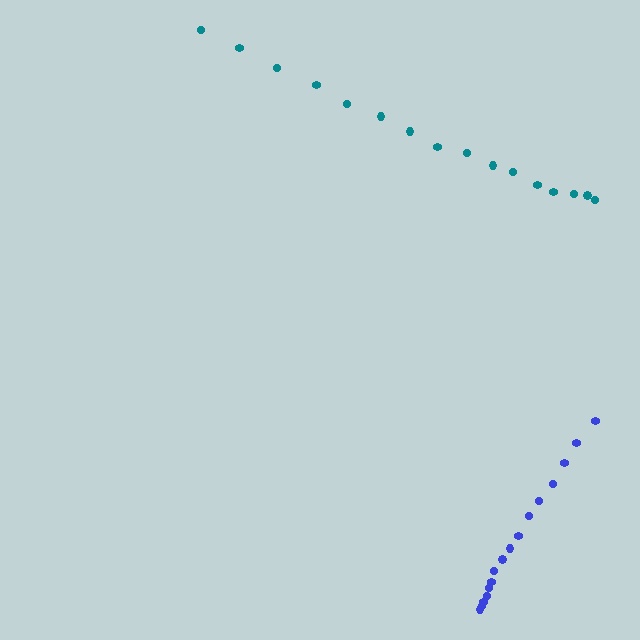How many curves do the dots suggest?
There are 2 distinct paths.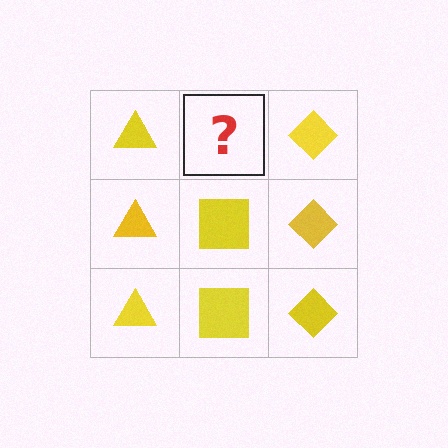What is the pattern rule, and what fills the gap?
The rule is that each column has a consistent shape. The gap should be filled with a yellow square.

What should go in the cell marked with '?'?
The missing cell should contain a yellow square.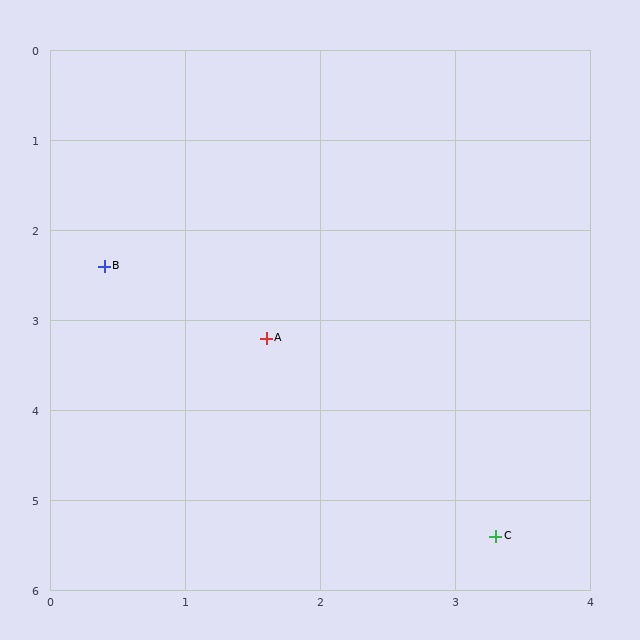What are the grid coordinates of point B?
Point B is at approximately (0.4, 2.4).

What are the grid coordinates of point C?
Point C is at approximately (3.3, 5.4).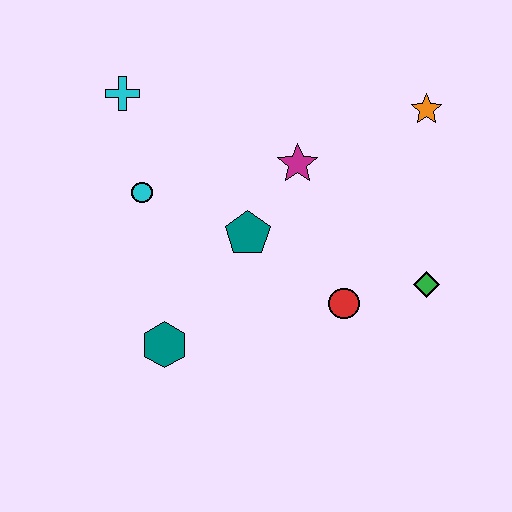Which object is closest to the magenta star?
The teal pentagon is closest to the magenta star.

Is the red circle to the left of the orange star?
Yes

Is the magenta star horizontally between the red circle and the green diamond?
No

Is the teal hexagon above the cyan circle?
No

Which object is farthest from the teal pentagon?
The orange star is farthest from the teal pentagon.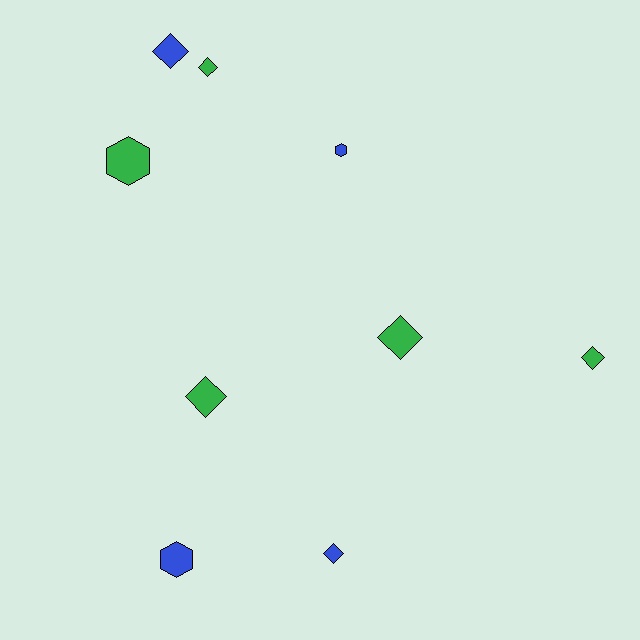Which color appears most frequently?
Green, with 5 objects.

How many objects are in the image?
There are 9 objects.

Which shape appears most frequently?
Diamond, with 6 objects.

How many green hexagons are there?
There is 1 green hexagon.